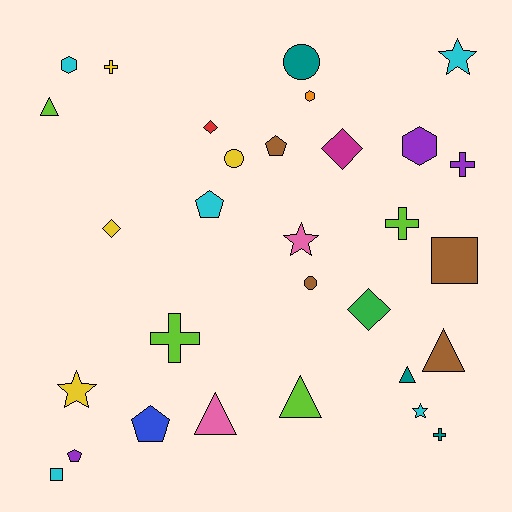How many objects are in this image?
There are 30 objects.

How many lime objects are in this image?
There are 4 lime objects.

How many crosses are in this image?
There are 5 crosses.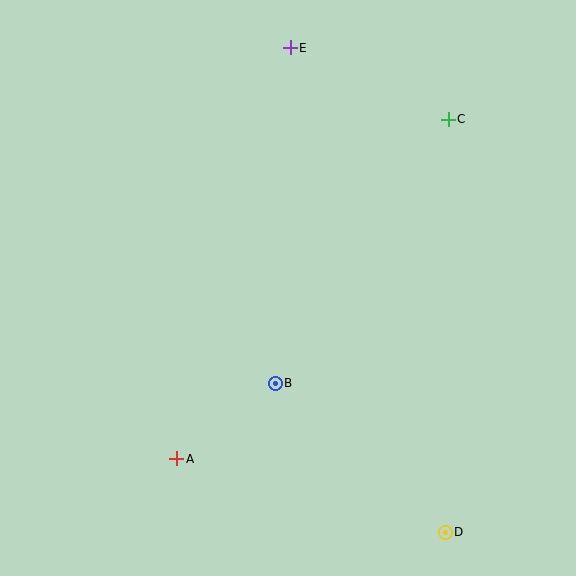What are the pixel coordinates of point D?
Point D is at (445, 532).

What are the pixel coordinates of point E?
Point E is at (290, 48).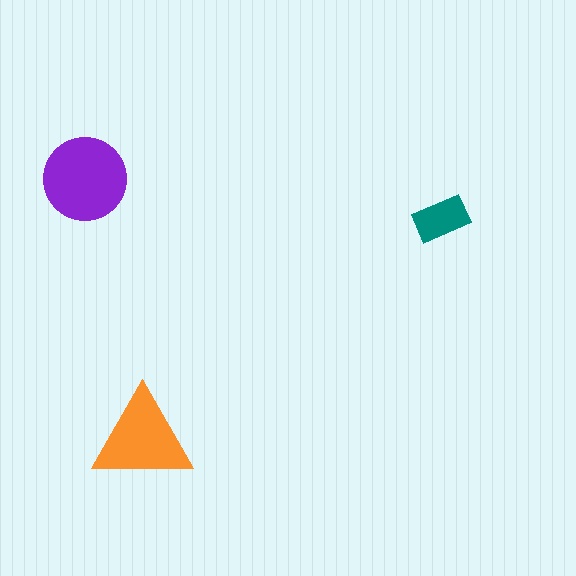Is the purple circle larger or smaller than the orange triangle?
Larger.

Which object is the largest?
The purple circle.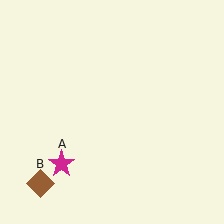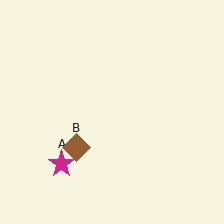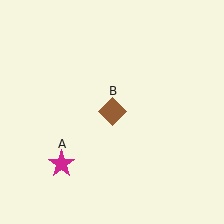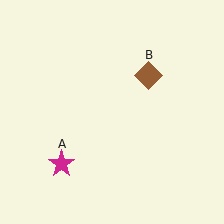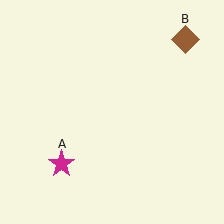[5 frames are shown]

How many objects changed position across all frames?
1 object changed position: brown diamond (object B).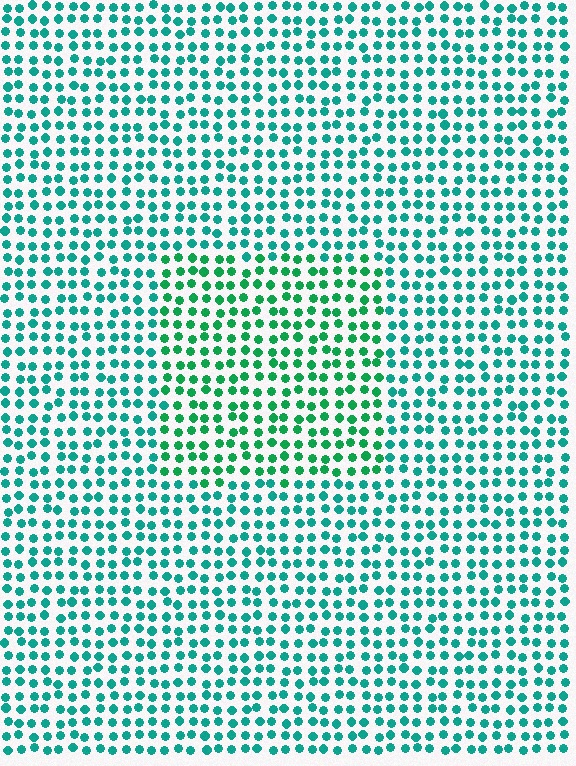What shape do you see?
I see a rectangle.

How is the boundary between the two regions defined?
The boundary is defined purely by a slight shift in hue (about 27 degrees). Spacing, size, and orientation are identical on both sides.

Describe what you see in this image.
The image is filled with small teal elements in a uniform arrangement. A rectangle-shaped region is visible where the elements are tinted to a slightly different hue, forming a subtle color boundary.